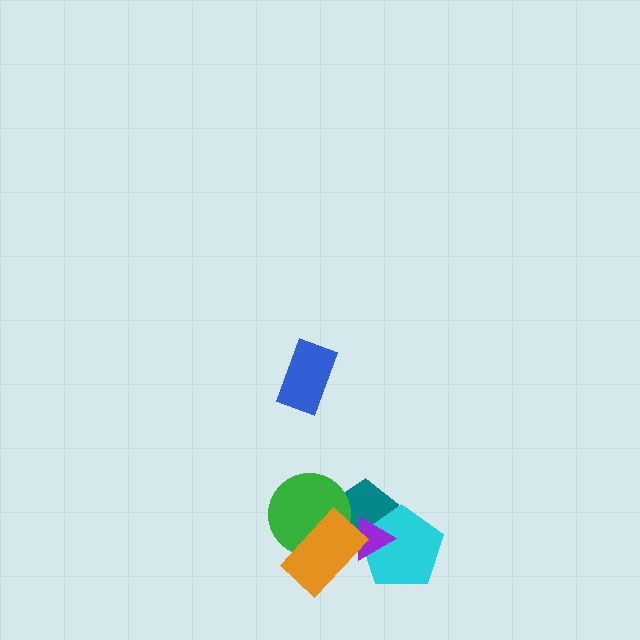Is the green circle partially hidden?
Yes, it is partially covered by another shape.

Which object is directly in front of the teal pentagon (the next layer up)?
The cyan pentagon is directly in front of the teal pentagon.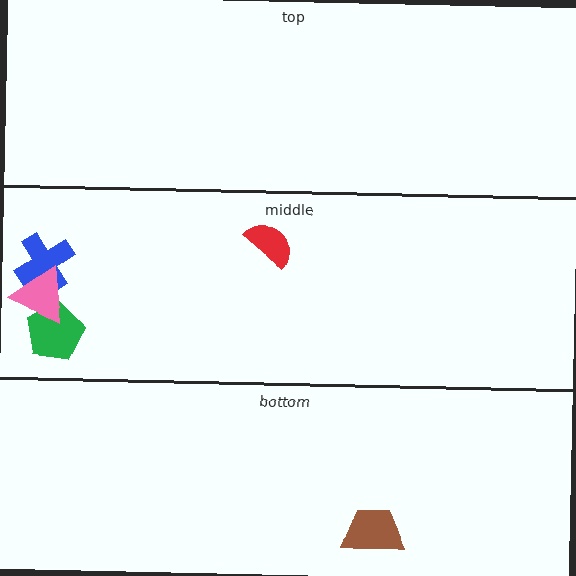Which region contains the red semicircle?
The middle region.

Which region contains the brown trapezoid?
The bottom region.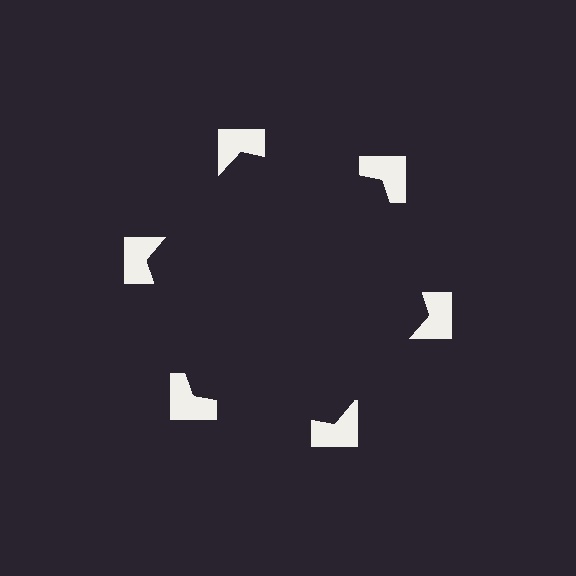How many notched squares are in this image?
There are 6 — one at each vertex of the illusory hexagon.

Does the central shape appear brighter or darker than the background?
It typically appears slightly darker than the background, even though no actual brightness change is drawn.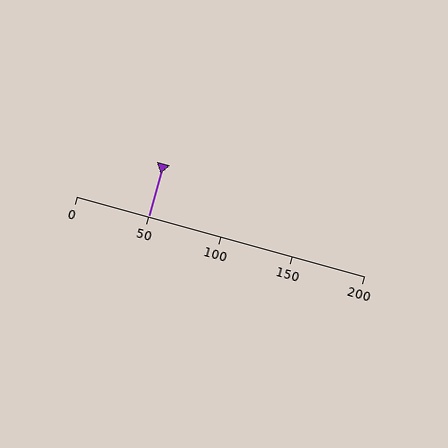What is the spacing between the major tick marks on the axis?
The major ticks are spaced 50 apart.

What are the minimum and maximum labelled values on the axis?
The axis runs from 0 to 200.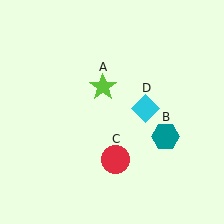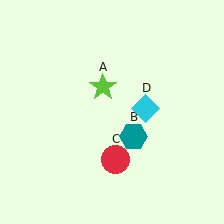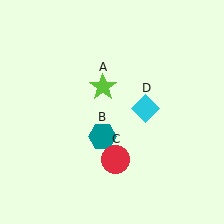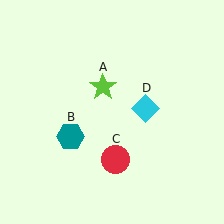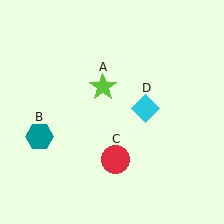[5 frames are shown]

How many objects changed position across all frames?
1 object changed position: teal hexagon (object B).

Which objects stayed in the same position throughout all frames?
Lime star (object A) and red circle (object C) and cyan diamond (object D) remained stationary.